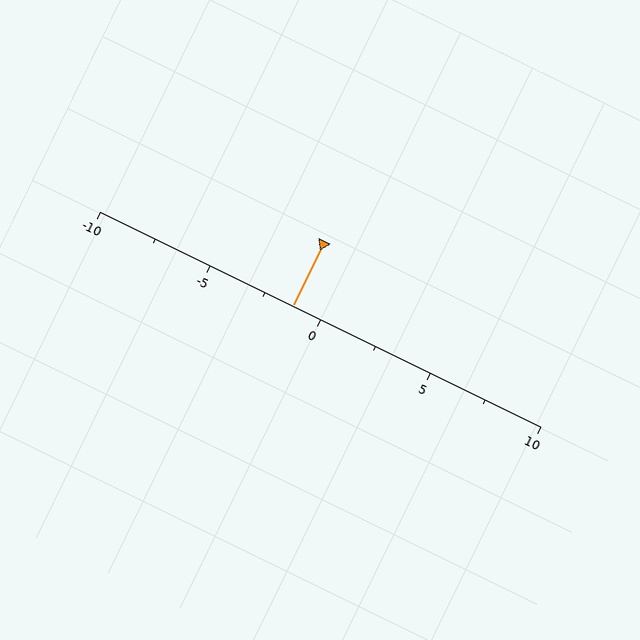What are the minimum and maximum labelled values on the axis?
The axis runs from -10 to 10.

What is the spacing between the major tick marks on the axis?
The major ticks are spaced 5 apart.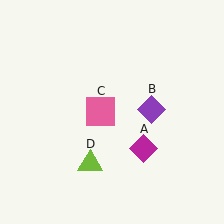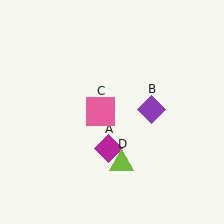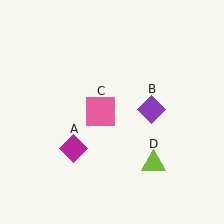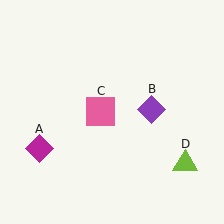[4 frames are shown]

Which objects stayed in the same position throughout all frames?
Purple diamond (object B) and pink square (object C) remained stationary.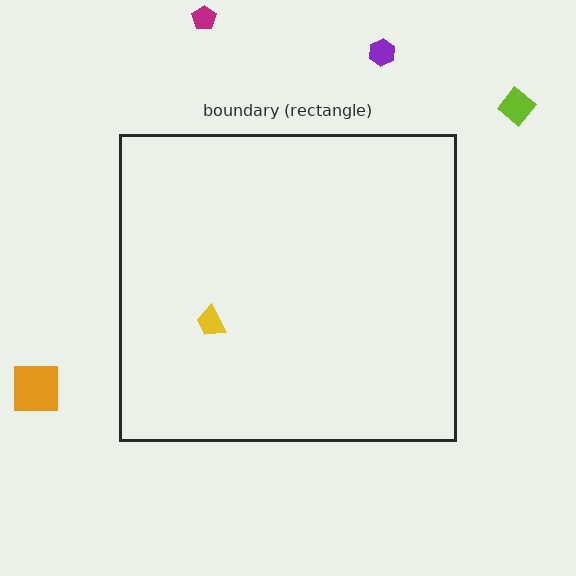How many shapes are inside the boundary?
1 inside, 4 outside.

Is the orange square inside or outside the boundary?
Outside.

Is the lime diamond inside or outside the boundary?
Outside.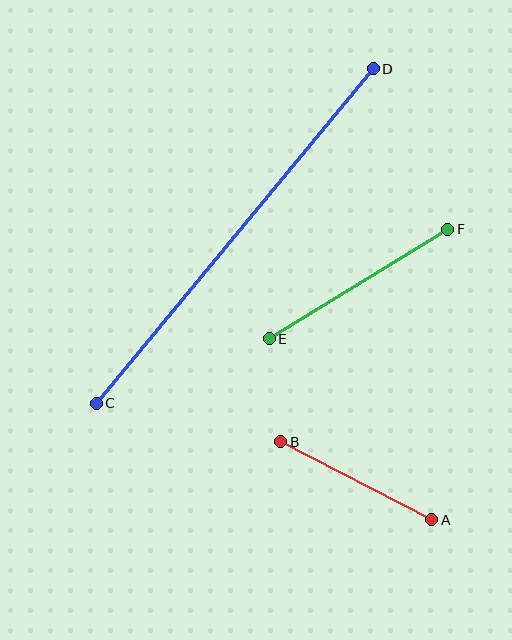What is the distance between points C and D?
The distance is approximately 434 pixels.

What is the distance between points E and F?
The distance is approximately 209 pixels.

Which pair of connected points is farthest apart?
Points C and D are farthest apart.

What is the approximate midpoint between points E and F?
The midpoint is at approximately (358, 284) pixels.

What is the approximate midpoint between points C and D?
The midpoint is at approximately (235, 236) pixels.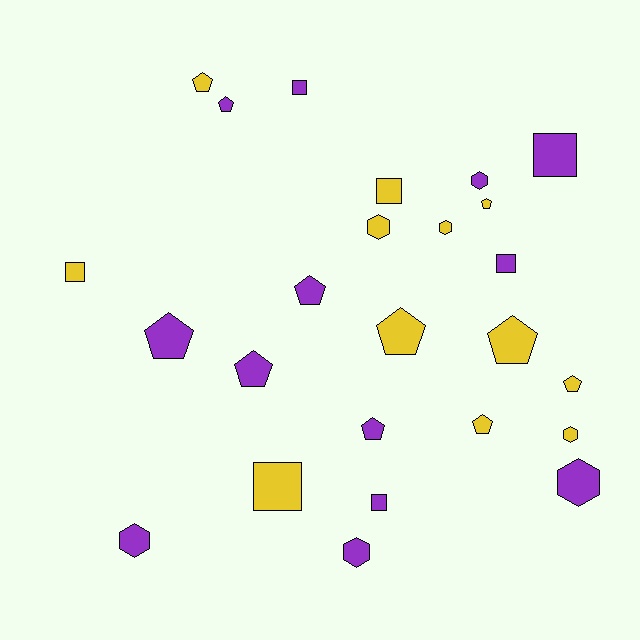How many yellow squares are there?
There are 3 yellow squares.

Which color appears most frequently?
Purple, with 13 objects.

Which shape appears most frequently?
Pentagon, with 11 objects.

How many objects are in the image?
There are 25 objects.